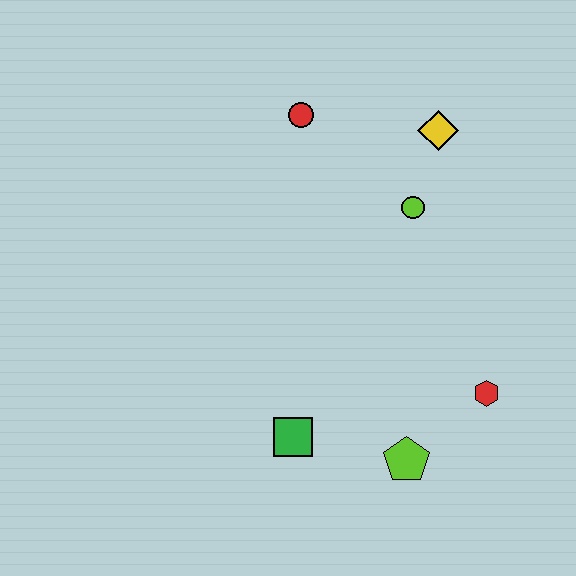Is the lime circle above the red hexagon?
Yes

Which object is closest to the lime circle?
The yellow diamond is closest to the lime circle.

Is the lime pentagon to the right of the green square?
Yes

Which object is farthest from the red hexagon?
The red circle is farthest from the red hexagon.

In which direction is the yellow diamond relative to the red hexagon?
The yellow diamond is above the red hexagon.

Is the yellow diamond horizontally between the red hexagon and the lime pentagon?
Yes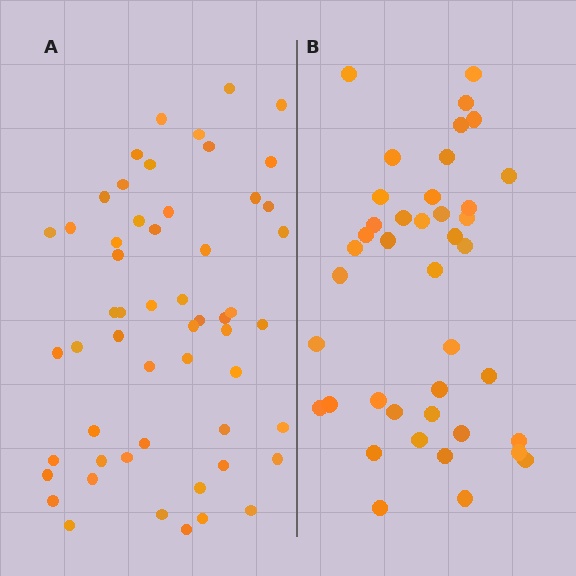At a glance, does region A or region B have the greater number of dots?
Region A (the left region) has more dots.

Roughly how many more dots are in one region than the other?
Region A has approximately 15 more dots than region B.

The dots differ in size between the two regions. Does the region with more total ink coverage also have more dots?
No. Region B has more total ink coverage because its dots are larger, but region A actually contains more individual dots. Total area can be misleading — the number of items is what matters here.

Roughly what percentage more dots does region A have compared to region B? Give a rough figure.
About 35% more.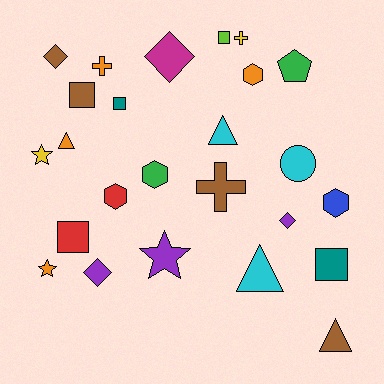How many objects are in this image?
There are 25 objects.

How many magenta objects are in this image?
There is 1 magenta object.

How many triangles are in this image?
There are 4 triangles.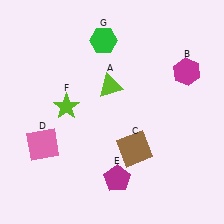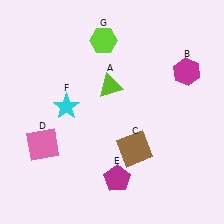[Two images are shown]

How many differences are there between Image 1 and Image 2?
There are 2 differences between the two images.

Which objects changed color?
F changed from lime to cyan. G changed from green to lime.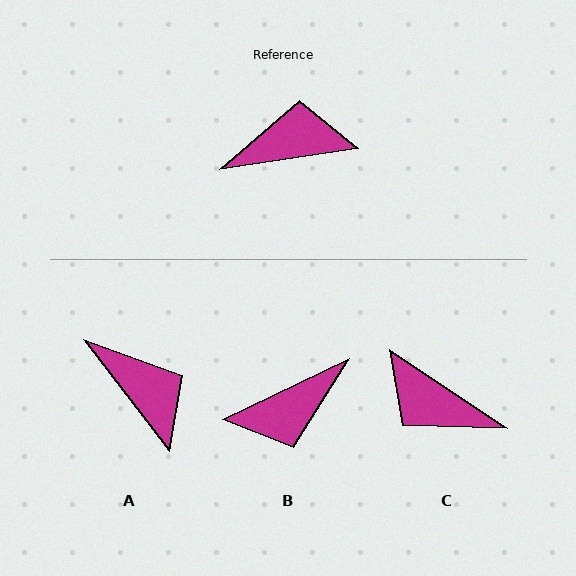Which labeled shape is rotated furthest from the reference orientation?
B, about 163 degrees away.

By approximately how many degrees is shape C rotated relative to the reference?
Approximately 138 degrees counter-clockwise.